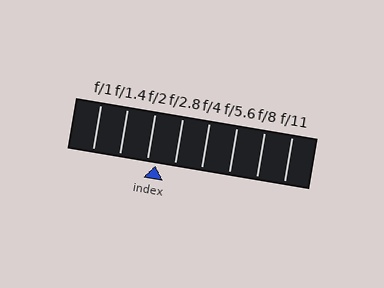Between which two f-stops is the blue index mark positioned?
The index mark is between f/2 and f/2.8.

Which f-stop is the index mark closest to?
The index mark is closest to f/2.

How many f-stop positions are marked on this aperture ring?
There are 8 f-stop positions marked.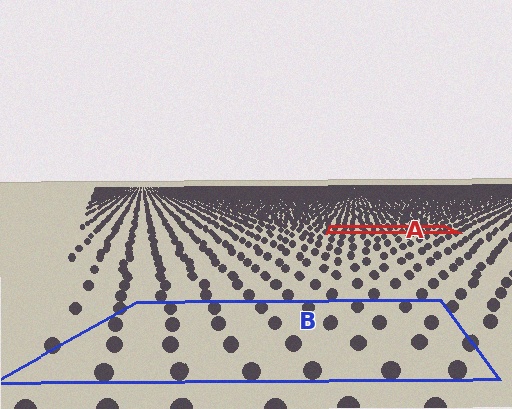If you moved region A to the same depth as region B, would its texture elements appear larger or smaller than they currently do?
They would appear larger. At a closer depth, the same texture elements are projected at a bigger on-screen size.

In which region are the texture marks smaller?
The texture marks are smaller in region A, because it is farther away.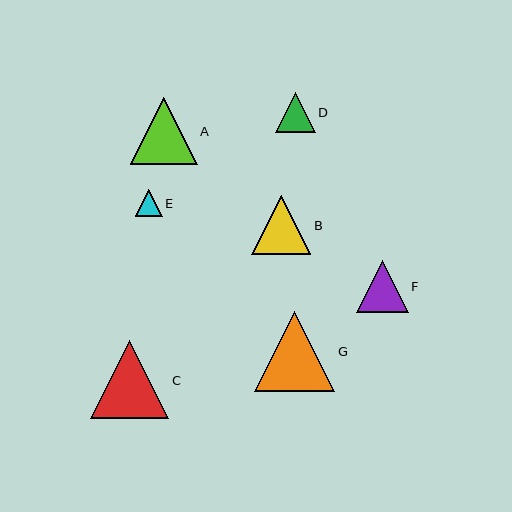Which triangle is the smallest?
Triangle E is the smallest with a size of approximately 27 pixels.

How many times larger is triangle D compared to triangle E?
Triangle D is approximately 1.5 times the size of triangle E.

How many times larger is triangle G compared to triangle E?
Triangle G is approximately 3.0 times the size of triangle E.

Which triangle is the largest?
Triangle G is the largest with a size of approximately 80 pixels.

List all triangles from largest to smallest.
From largest to smallest: G, C, A, B, F, D, E.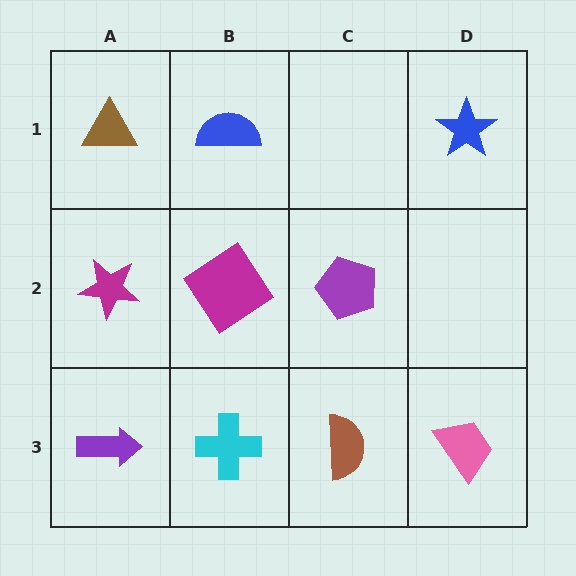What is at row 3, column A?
A purple arrow.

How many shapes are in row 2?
3 shapes.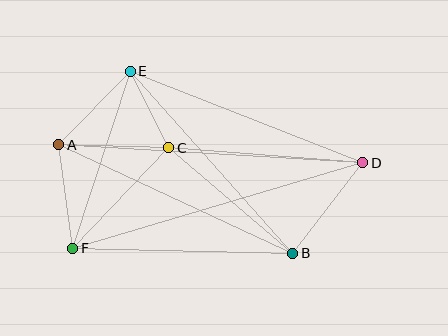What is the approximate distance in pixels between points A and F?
The distance between A and F is approximately 104 pixels.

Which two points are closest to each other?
Points C and E are closest to each other.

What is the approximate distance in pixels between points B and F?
The distance between B and F is approximately 220 pixels.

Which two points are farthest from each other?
Points A and D are farthest from each other.